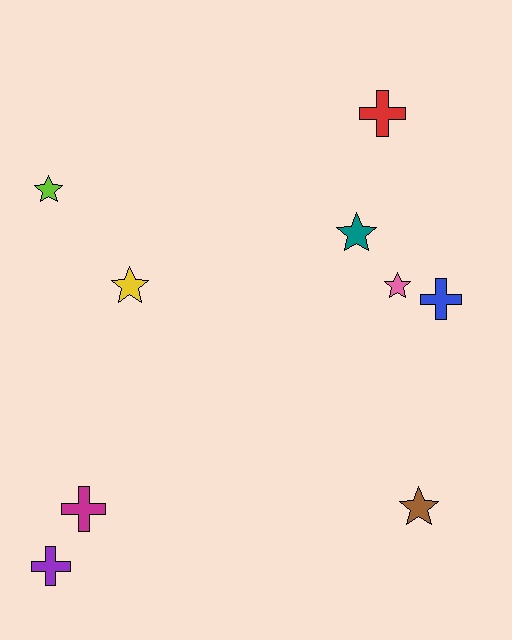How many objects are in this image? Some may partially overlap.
There are 9 objects.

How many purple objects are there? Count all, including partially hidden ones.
There is 1 purple object.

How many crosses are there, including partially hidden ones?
There are 4 crosses.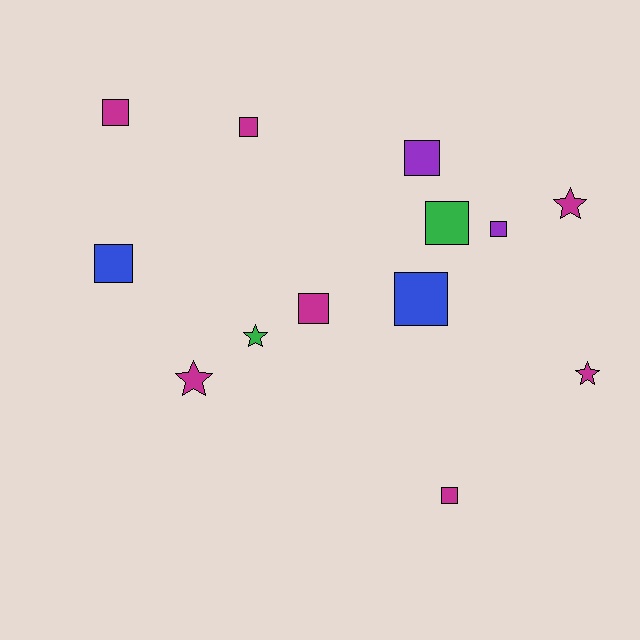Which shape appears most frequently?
Square, with 9 objects.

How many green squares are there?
There is 1 green square.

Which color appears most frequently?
Magenta, with 7 objects.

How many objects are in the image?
There are 13 objects.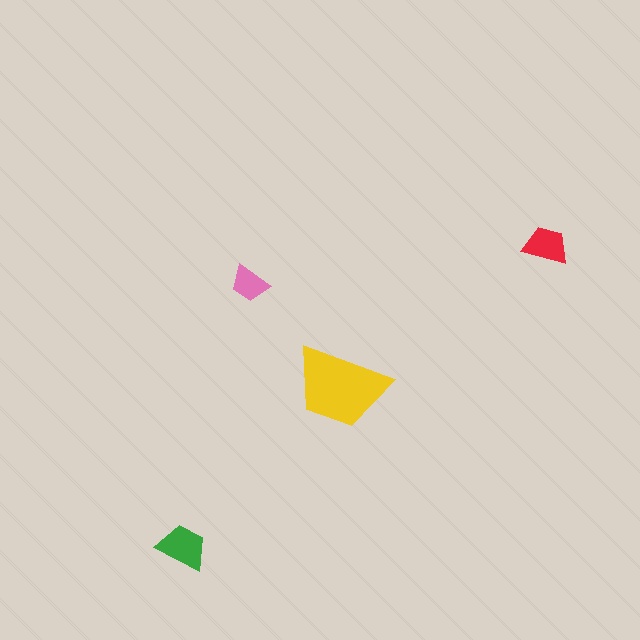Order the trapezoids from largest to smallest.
the yellow one, the green one, the red one, the pink one.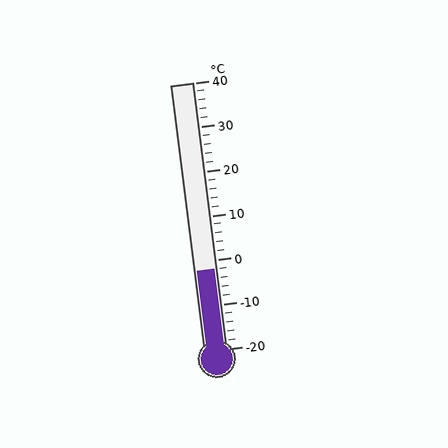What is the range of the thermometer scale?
The thermometer scale ranges from -20°C to 40°C.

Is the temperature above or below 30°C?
The temperature is below 30°C.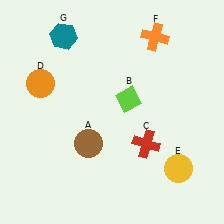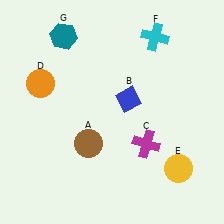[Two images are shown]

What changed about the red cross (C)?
In Image 1, C is red. In Image 2, it changed to magenta.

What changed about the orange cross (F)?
In Image 1, F is orange. In Image 2, it changed to cyan.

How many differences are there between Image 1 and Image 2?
There are 3 differences between the two images.